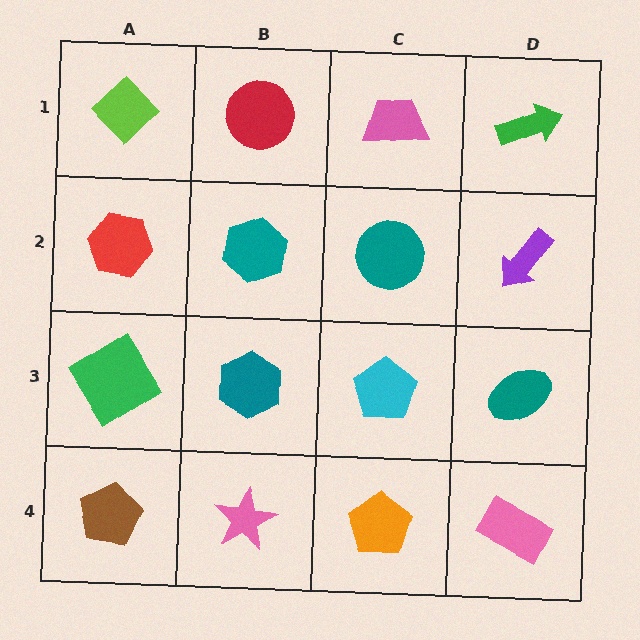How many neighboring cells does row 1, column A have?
2.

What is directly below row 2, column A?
A green diamond.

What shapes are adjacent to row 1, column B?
A teal hexagon (row 2, column B), a lime diamond (row 1, column A), a pink trapezoid (row 1, column C).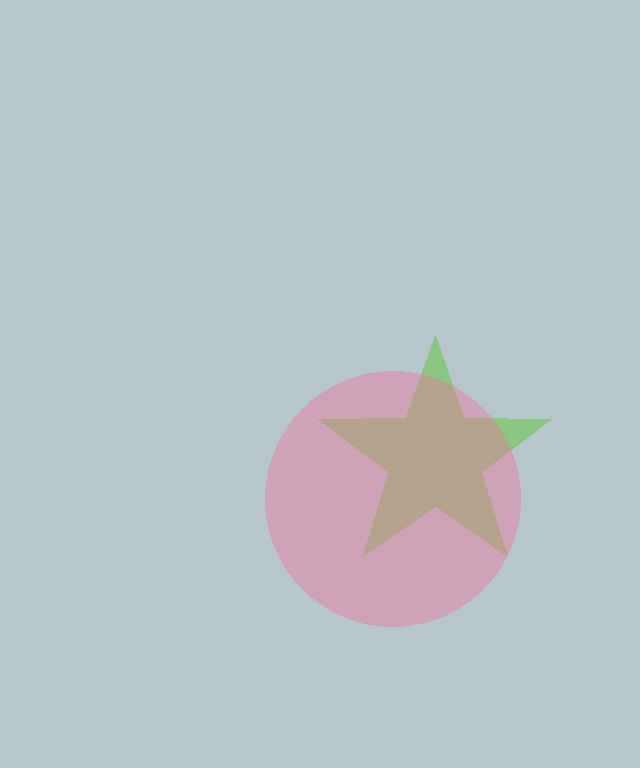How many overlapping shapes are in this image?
There are 2 overlapping shapes in the image.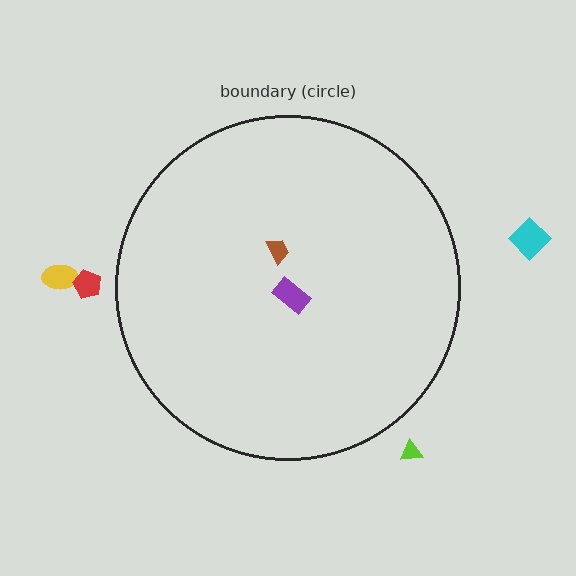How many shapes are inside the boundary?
2 inside, 4 outside.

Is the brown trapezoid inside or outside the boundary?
Inside.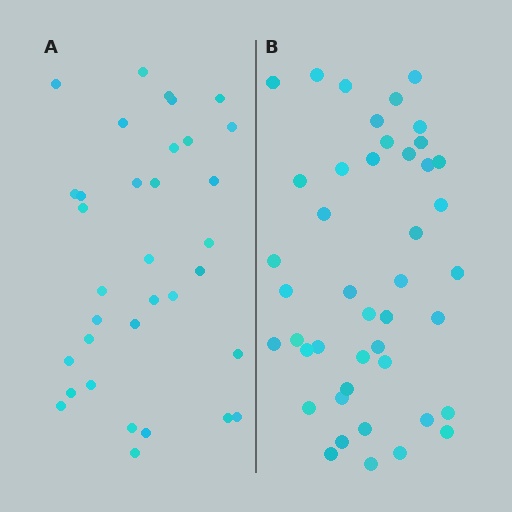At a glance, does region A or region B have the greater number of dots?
Region B (the right region) has more dots.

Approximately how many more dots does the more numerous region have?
Region B has roughly 10 or so more dots than region A.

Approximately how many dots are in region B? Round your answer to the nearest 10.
About 40 dots. (The exact count is 44, which rounds to 40.)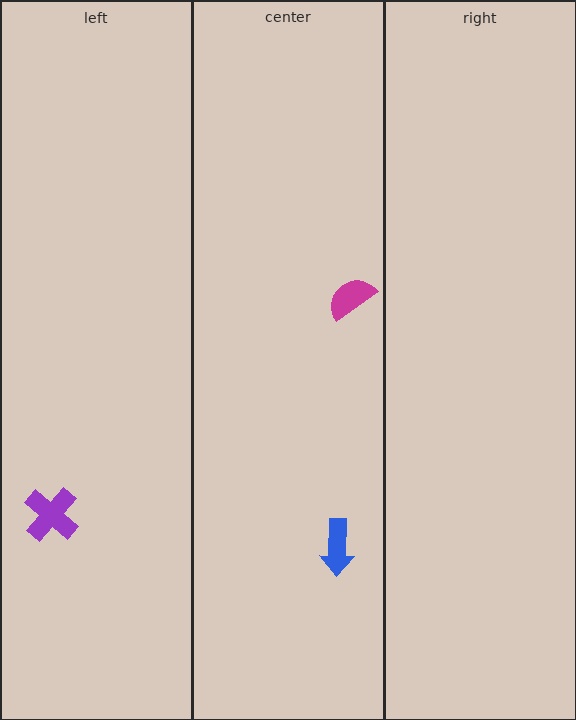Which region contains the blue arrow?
The center region.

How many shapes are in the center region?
2.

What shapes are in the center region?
The magenta semicircle, the blue arrow.